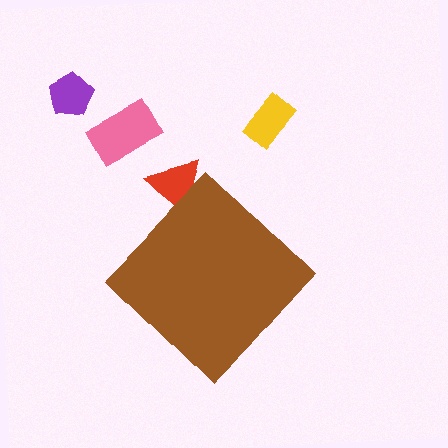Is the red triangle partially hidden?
Yes, the red triangle is partially hidden behind the brown diamond.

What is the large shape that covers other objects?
A brown diamond.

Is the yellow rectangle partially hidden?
No, the yellow rectangle is fully visible.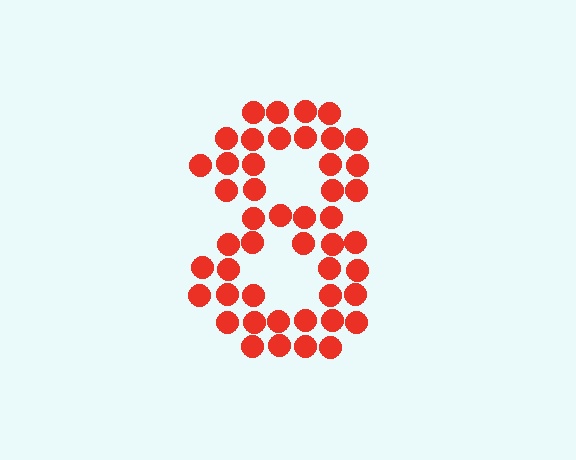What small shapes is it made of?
It is made of small circles.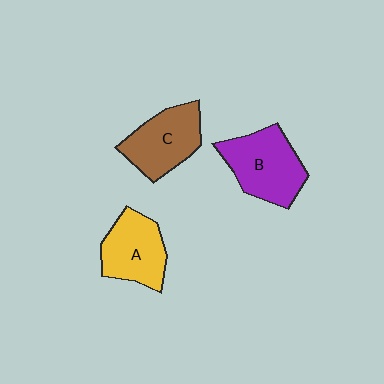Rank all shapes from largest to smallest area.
From largest to smallest: B (purple), C (brown), A (yellow).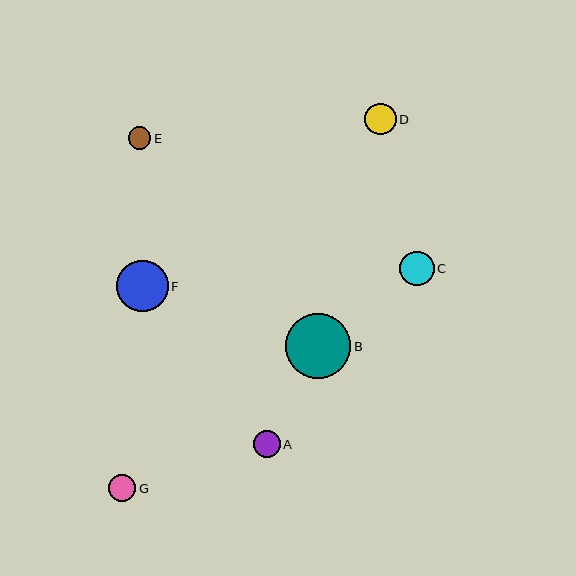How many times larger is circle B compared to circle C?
Circle B is approximately 1.9 times the size of circle C.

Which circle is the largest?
Circle B is the largest with a size of approximately 65 pixels.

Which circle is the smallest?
Circle E is the smallest with a size of approximately 23 pixels.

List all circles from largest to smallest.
From largest to smallest: B, F, C, D, G, A, E.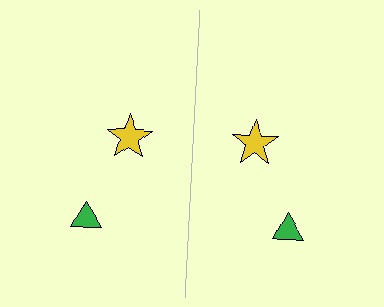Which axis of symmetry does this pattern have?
The pattern has a vertical axis of symmetry running through the center of the image.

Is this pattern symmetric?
Yes, this pattern has bilateral (reflection) symmetry.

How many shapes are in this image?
There are 4 shapes in this image.